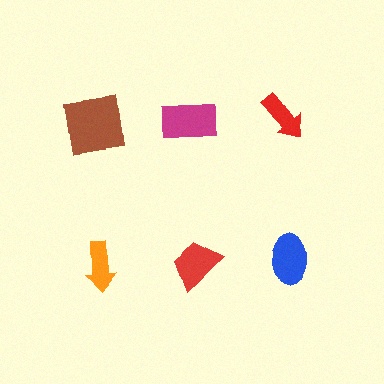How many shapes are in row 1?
3 shapes.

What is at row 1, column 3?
A red arrow.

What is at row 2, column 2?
A red trapezoid.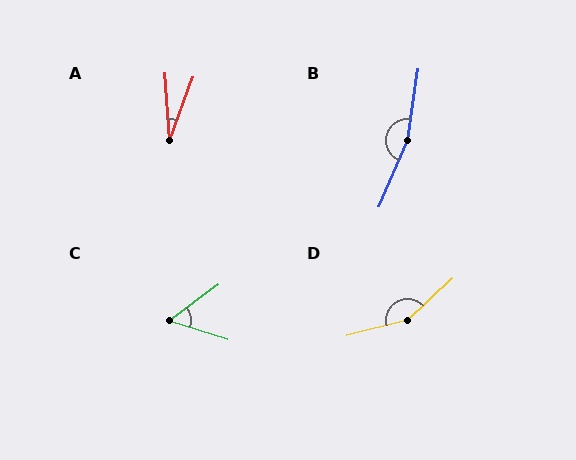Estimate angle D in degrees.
Approximately 152 degrees.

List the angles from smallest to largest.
A (24°), C (54°), D (152°), B (166°).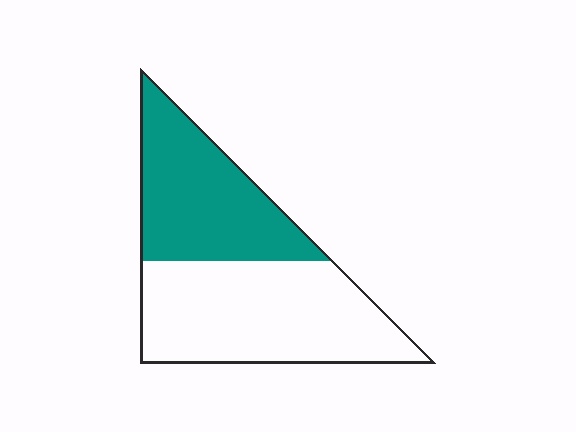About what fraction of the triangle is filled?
About two fifths (2/5).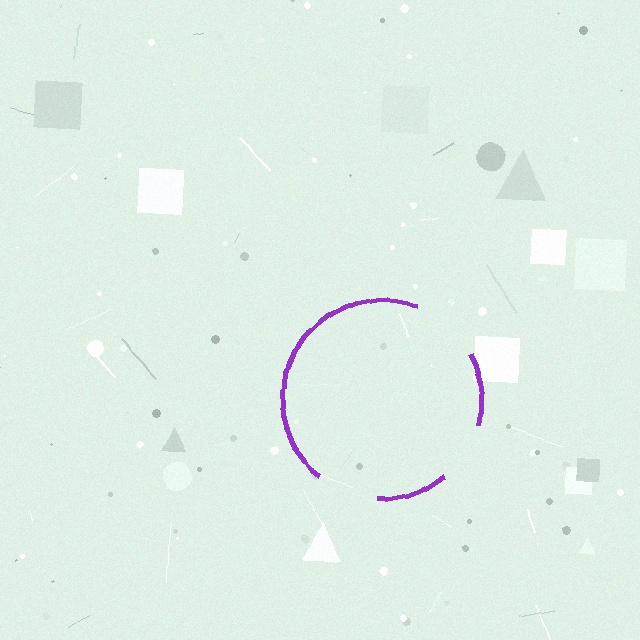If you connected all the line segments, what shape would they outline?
They would outline a circle.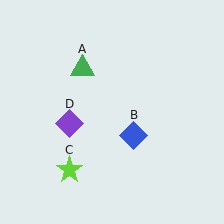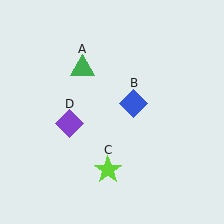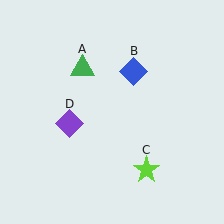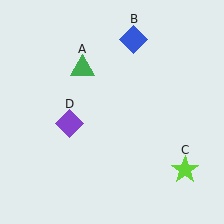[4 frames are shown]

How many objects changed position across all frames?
2 objects changed position: blue diamond (object B), lime star (object C).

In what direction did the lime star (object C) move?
The lime star (object C) moved right.